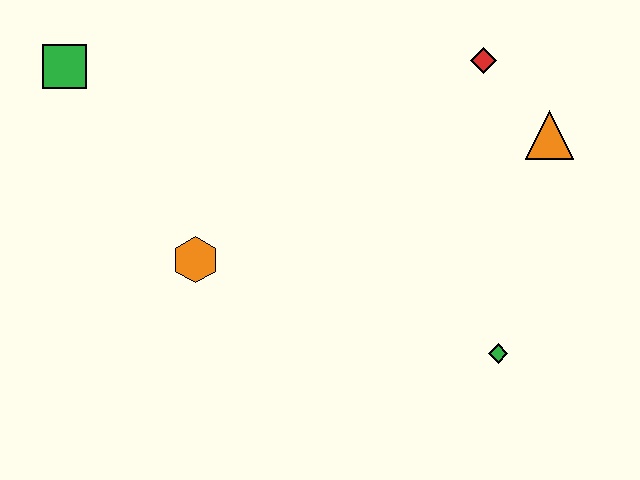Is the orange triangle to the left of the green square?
No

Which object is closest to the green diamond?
The orange triangle is closest to the green diamond.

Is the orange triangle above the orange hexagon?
Yes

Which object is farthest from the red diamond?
The green square is farthest from the red diamond.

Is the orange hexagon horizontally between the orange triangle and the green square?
Yes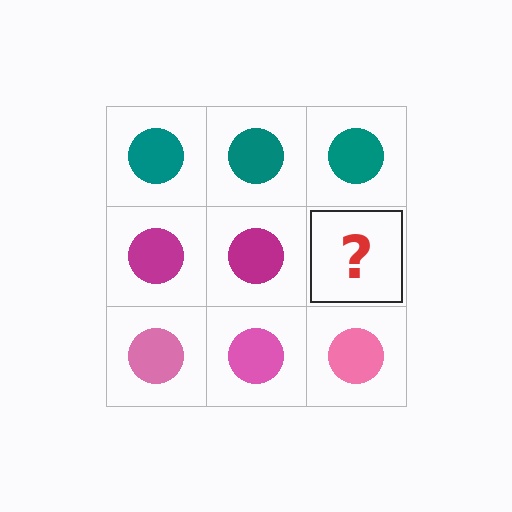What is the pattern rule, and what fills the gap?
The rule is that each row has a consistent color. The gap should be filled with a magenta circle.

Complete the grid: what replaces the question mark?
The question mark should be replaced with a magenta circle.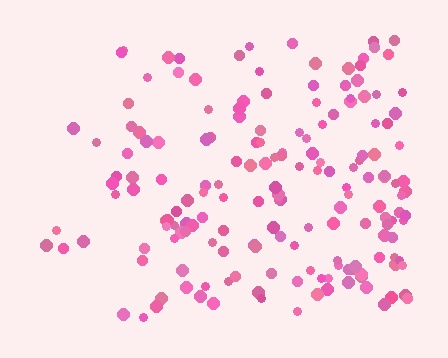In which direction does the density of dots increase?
From left to right, with the right side densest.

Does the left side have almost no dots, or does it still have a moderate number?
Still a moderate number, just noticeably fewer than the right.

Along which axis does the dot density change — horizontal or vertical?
Horizontal.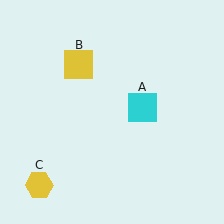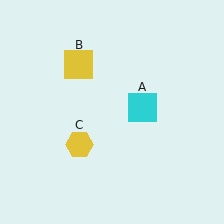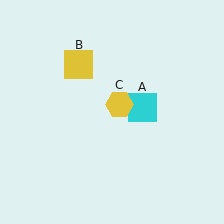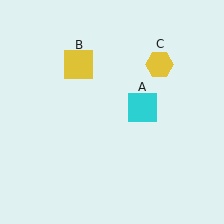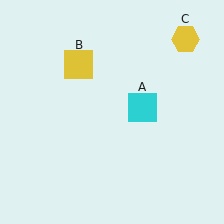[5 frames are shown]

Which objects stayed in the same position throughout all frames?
Cyan square (object A) and yellow square (object B) remained stationary.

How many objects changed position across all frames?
1 object changed position: yellow hexagon (object C).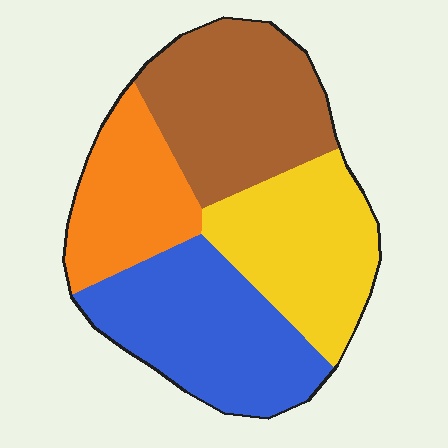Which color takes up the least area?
Orange, at roughly 20%.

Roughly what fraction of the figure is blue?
Blue covers 29% of the figure.